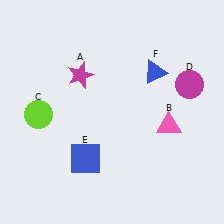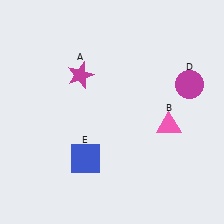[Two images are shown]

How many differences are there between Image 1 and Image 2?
There are 2 differences between the two images.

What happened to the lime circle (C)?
The lime circle (C) was removed in Image 2. It was in the bottom-left area of Image 1.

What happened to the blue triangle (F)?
The blue triangle (F) was removed in Image 2. It was in the top-right area of Image 1.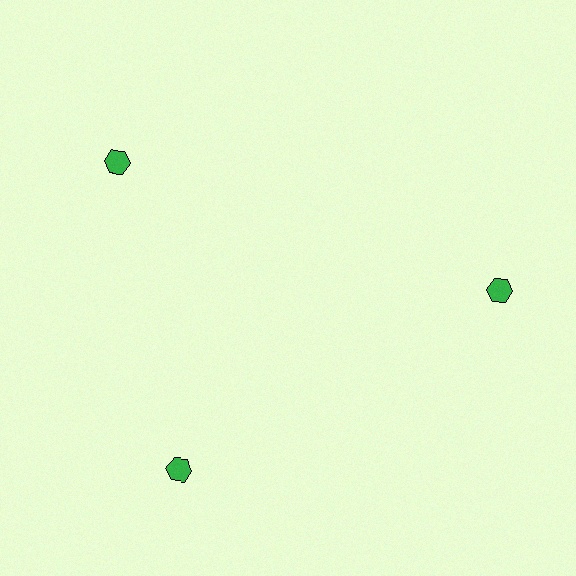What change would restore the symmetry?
The symmetry would be restored by rotating it back into even spacing with its neighbors so that all 3 hexagons sit at equal angles and equal distance from the center.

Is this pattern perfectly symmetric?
No. The 3 green hexagons are arranged in a ring, but one element near the 11 o'clock position is rotated out of alignment along the ring, breaking the 3-fold rotational symmetry.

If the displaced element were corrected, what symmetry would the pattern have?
It would have 3-fold rotational symmetry — the pattern would map onto itself every 120 degrees.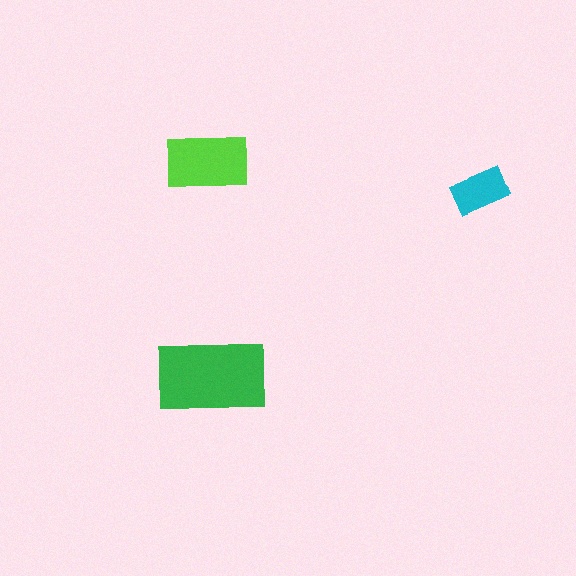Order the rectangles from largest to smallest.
the green one, the lime one, the cyan one.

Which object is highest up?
The lime rectangle is topmost.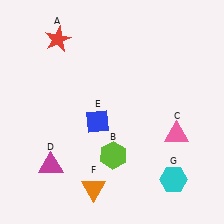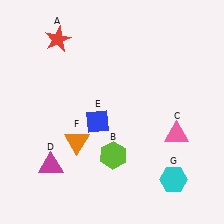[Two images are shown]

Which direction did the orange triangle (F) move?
The orange triangle (F) moved up.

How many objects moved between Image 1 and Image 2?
1 object moved between the two images.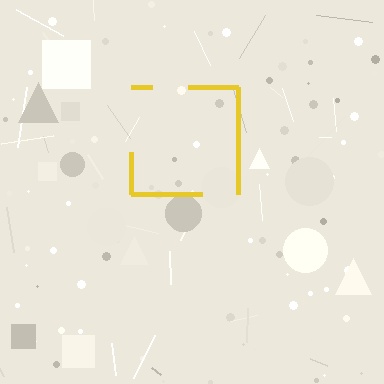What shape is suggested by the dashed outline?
The dashed outline suggests a square.